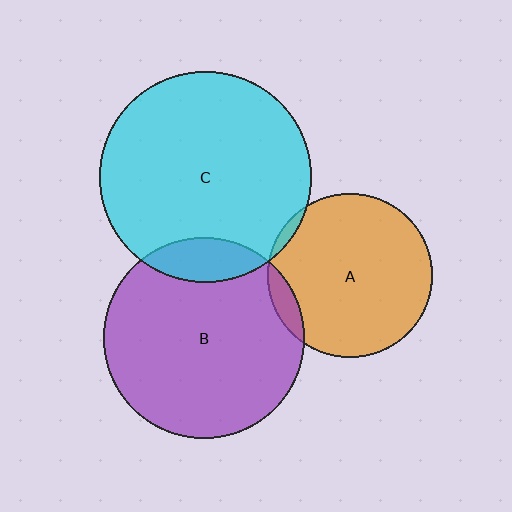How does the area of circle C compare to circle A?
Approximately 1.7 times.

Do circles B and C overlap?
Yes.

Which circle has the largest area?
Circle C (cyan).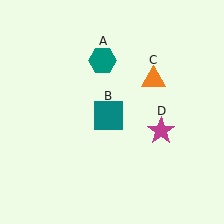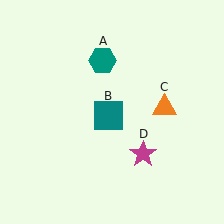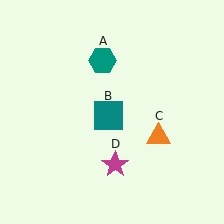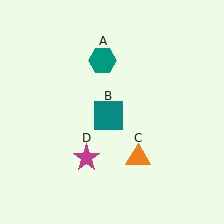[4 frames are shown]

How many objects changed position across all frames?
2 objects changed position: orange triangle (object C), magenta star (object D).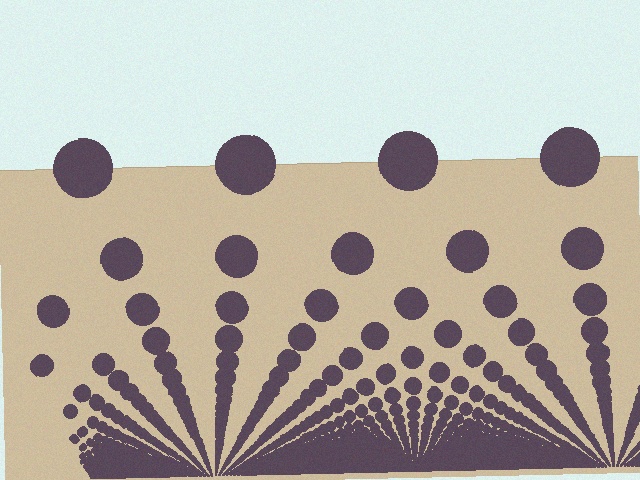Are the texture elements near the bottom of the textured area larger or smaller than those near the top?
Smaller. The gradient is inverted — elements near the bottom are smaller and denser.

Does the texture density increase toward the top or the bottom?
Density increases toward the bottom.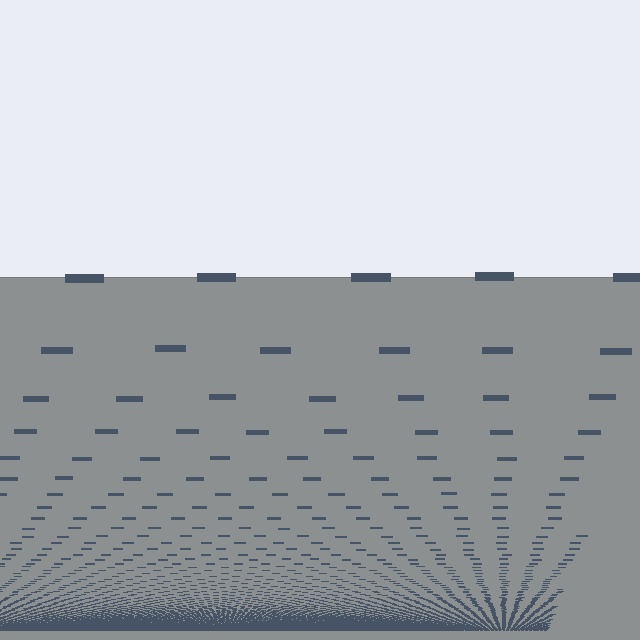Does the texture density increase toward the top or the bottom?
Density increases toward the bottom.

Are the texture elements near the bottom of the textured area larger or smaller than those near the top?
Smaller. The gradient is inverted — elements near the bottom are smaller and denser.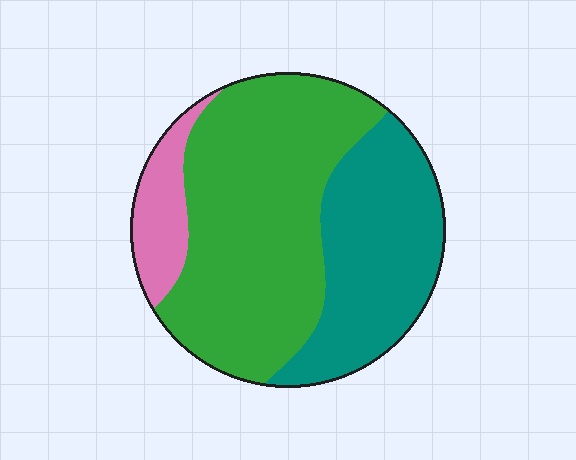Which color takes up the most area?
Green, at roughly 55%.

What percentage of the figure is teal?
Teal takes up about one third (1/3) of the figure.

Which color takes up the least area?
Pink, at roughly 10%.